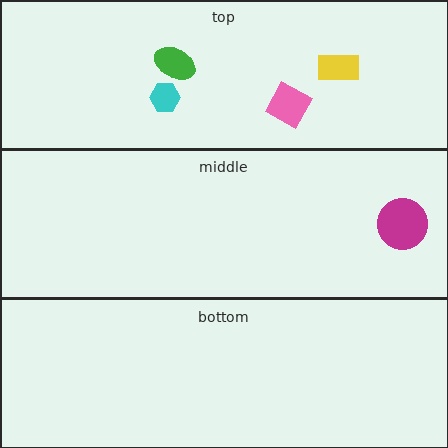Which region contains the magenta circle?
The middle region.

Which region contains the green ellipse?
The top region.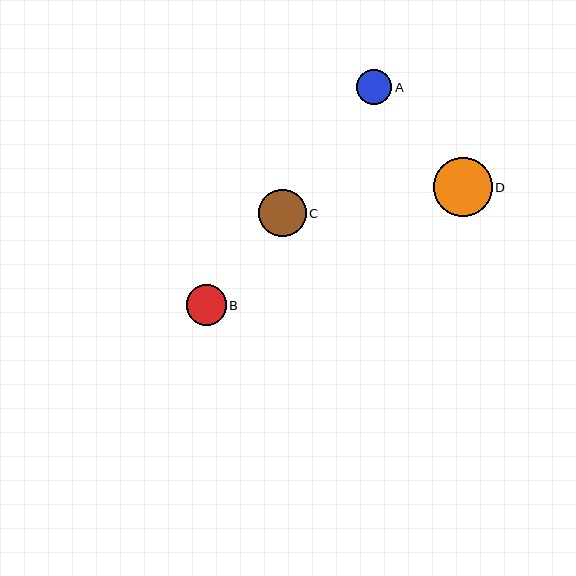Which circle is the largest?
Circle D is the largest with a size of approximately 59 pixels.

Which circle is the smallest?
Circle A is the smallest with a size of approximately 35 pixels.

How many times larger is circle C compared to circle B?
Circle C is approximately 1.2 times the size of circle B.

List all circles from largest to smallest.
From largest to smallest: D, C, B, A.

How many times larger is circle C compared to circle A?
Circle C is approximately 1.4 times the size of circle A.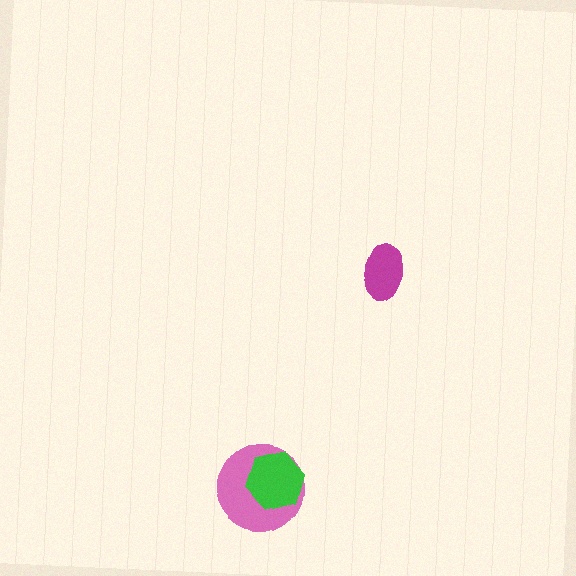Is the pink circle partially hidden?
Yes, it is partially covered by another shape.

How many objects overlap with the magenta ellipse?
0 objects overlap with the magenta ellipse.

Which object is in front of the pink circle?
The green hexagon is in front of the pink circle.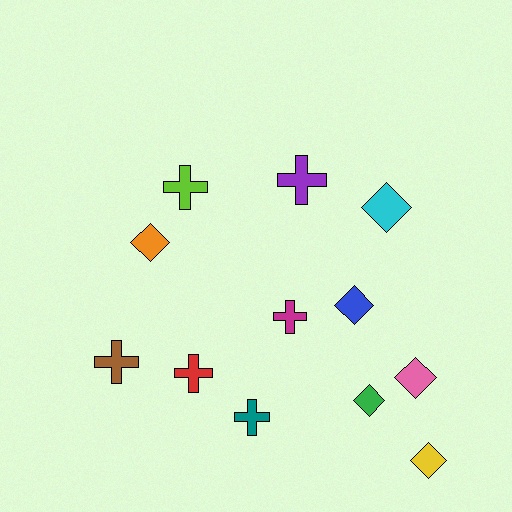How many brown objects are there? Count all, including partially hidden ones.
There is 1 brown object.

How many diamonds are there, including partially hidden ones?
There are 6 diamonds.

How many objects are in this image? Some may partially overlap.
There are 12 objects.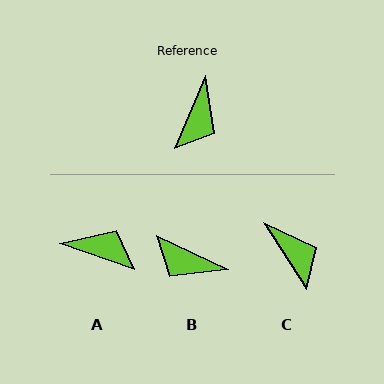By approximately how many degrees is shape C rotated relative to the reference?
Approximately 56 degrees counter-clockwise.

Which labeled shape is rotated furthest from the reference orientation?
A, about 94 degrees away.